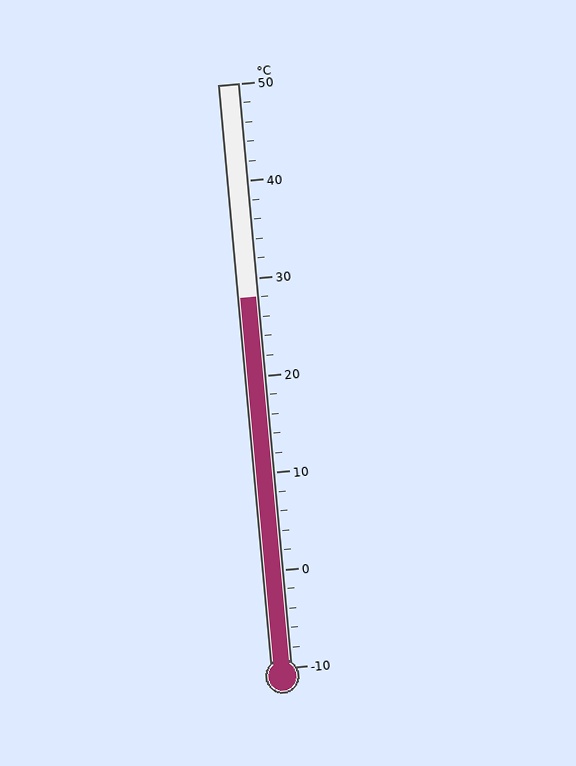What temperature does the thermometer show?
The thermometer shows approximately 28°C.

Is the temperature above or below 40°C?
The temperature is below 40°C.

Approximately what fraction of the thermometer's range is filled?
The thermometer is filled to approximately 65% of its range.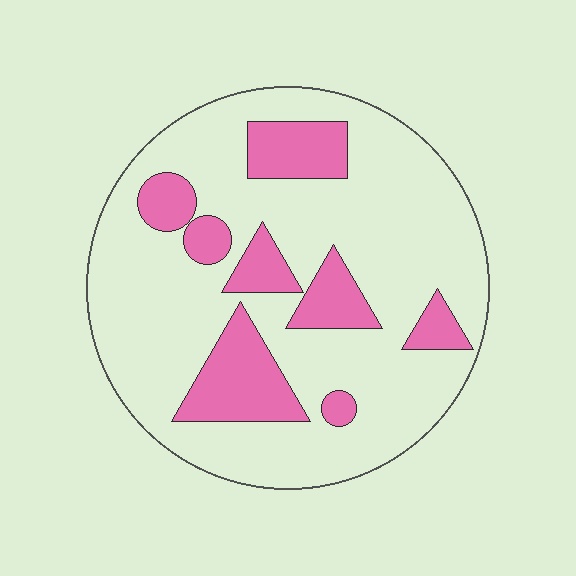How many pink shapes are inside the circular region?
8.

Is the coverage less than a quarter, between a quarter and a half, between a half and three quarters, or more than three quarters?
Less than a quarter.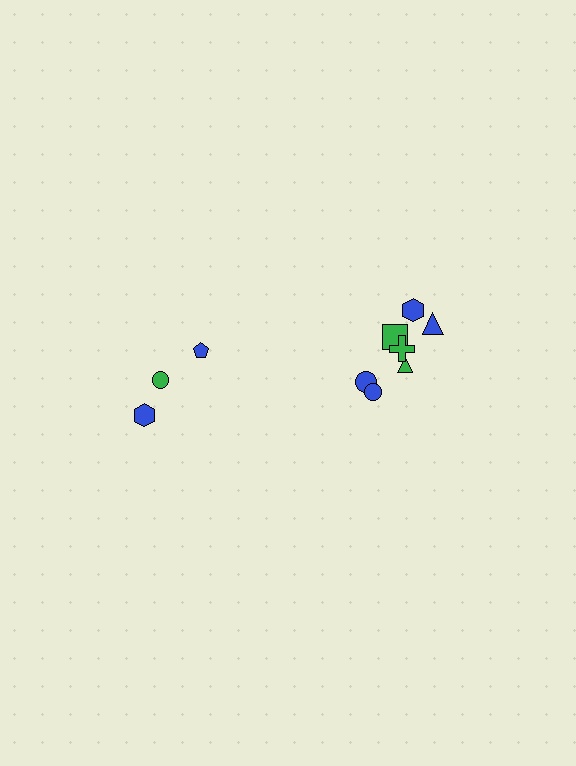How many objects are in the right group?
There are 7 objects.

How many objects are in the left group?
There are 3 objects.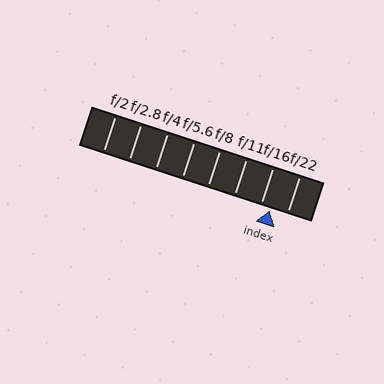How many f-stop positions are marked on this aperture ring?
There are 8 f-stop positions marked.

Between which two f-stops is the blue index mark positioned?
The index mark is between f/16 and f/22.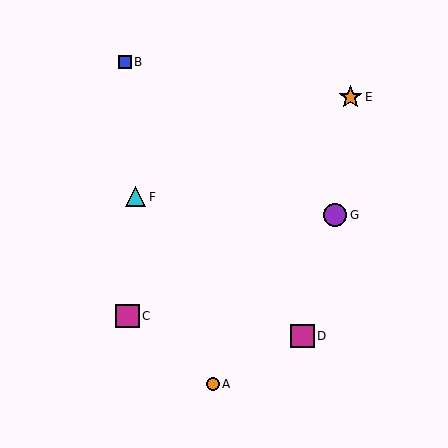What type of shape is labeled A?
Shape A is an orange circle.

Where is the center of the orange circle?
The center of the orange circle is at (213, 384).